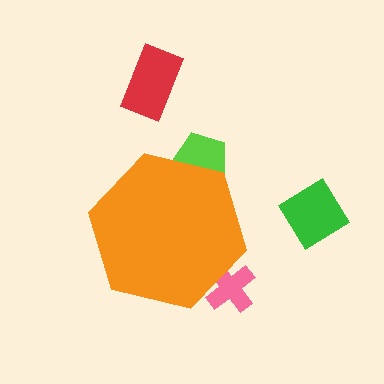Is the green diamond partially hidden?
No, the green diamond is fully visible.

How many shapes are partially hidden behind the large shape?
2 shapes are partially hidden.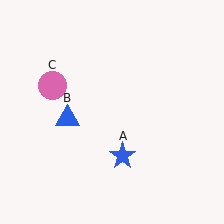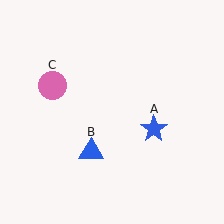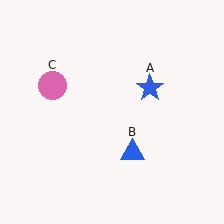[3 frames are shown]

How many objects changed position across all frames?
2 objects changed position: blue star (object A), blue triangle (object B).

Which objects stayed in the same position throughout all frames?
Pink circle (object C) remained stationary.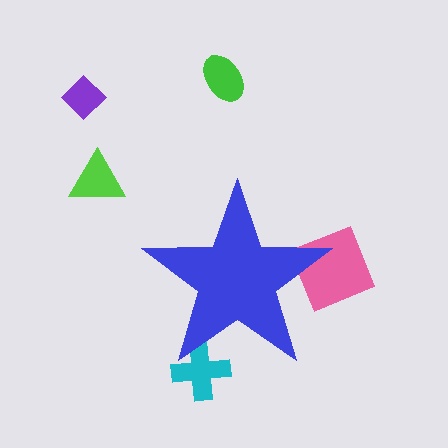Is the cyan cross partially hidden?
Yes, the cyan cross is partially hidden behind the blue star.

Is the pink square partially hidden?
Yes, the pink square is partially hidden behind the blue star.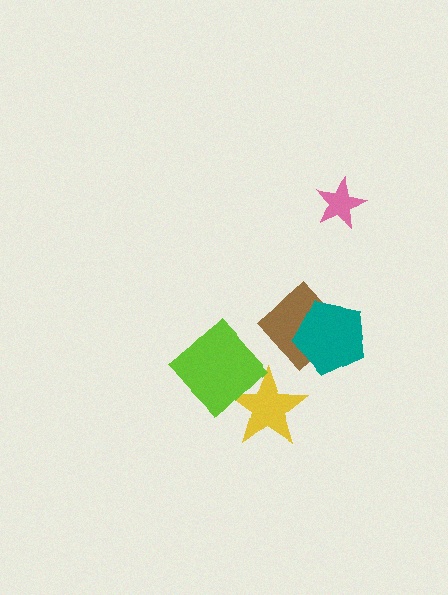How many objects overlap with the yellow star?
1 object overlaps with the yellow star.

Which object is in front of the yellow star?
The lime diamond is in front of the yellow star.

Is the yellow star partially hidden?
Yes, it is partially covered by another shape.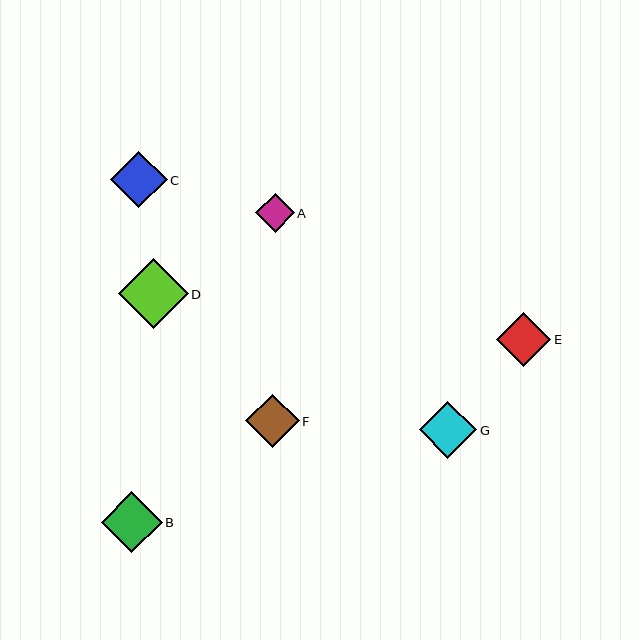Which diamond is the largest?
Diamond D is the largest with a size of approximately 70 pixels.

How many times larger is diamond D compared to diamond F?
Diamond D is approximately 1.3 times the size of diamond F.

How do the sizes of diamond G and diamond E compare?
Diamond G and diamond E are approximately the same size.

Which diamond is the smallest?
Diamond A is the smallest with a size of approximately 39 pixels.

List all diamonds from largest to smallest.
From largest to smallest: D, B, G, C, E, F, A.